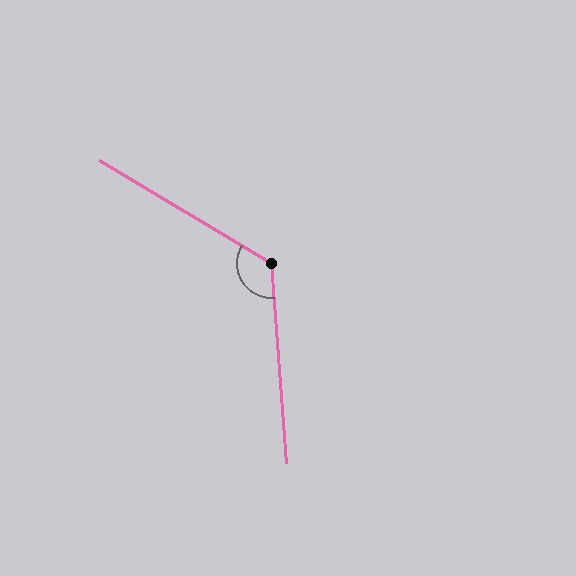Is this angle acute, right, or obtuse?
It is obtuse.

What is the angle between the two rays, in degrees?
Approximately 125 degrees.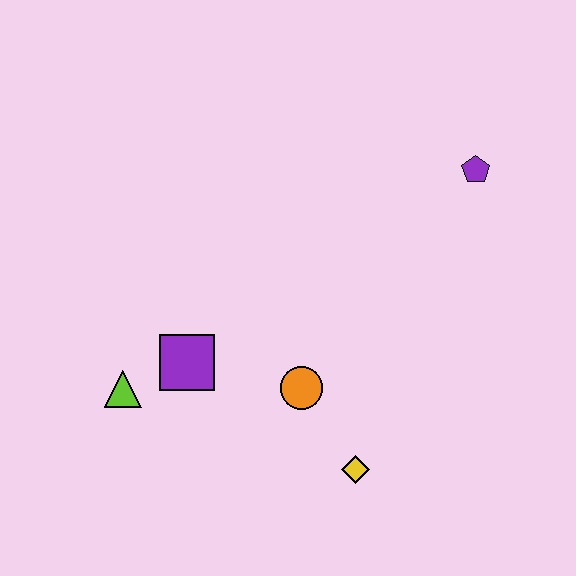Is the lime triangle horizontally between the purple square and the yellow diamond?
No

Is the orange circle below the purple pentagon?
Yes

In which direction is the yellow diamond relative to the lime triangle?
The yellow diamond is to the right of the lime triangle.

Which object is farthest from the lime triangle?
The purple pentagon is farthest from the lime triangle.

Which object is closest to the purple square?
The lime triangle is closest to the purple square.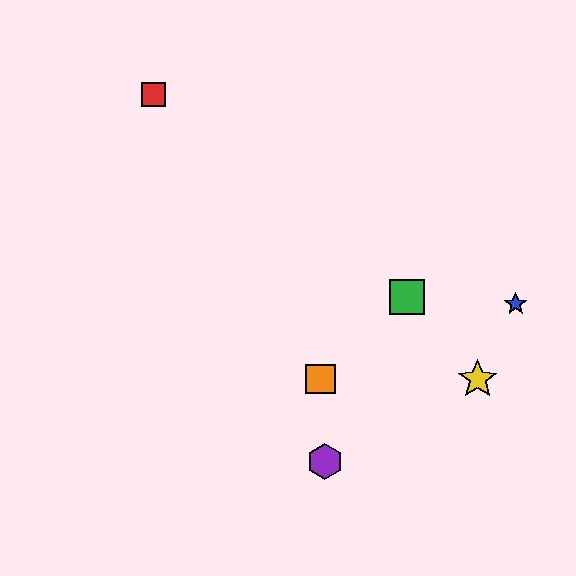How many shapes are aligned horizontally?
2 shapes (the yellow star, the orange square) are aligned horizontally.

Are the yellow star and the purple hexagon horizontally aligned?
No, the yellow star is at y≈379 and the purple hexagon is at y≈462.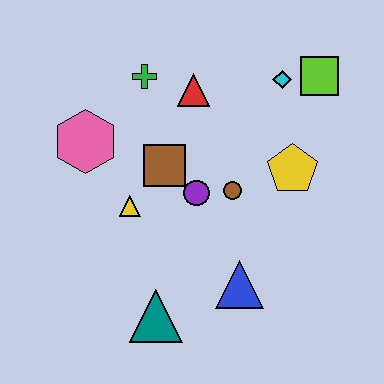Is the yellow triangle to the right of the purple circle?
No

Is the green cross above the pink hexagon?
Yes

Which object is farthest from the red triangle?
The teal triangle is farthest from the red triangle.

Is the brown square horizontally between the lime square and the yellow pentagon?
No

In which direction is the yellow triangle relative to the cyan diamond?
The yellow triangle is to the left of the cyan diamond.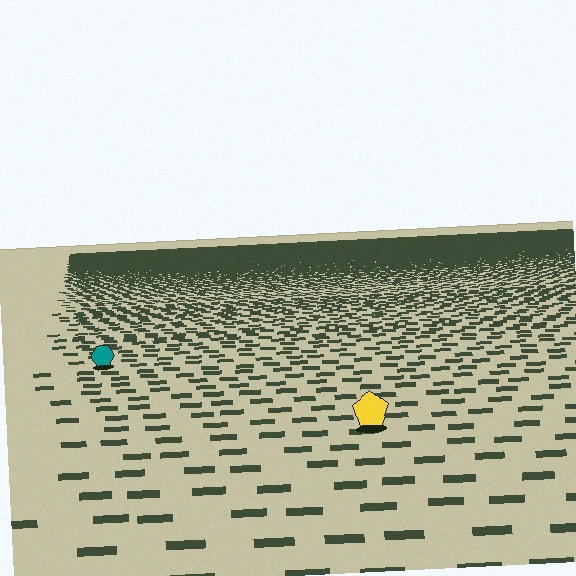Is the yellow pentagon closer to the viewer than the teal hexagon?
Yes. The yellow pentagon is closer — you can tell from the texture gradient: the ground texture is coarser near it.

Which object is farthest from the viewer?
The teal hexagon is farthest from the viewer. It appears smaller and the ground texture around it is denser.